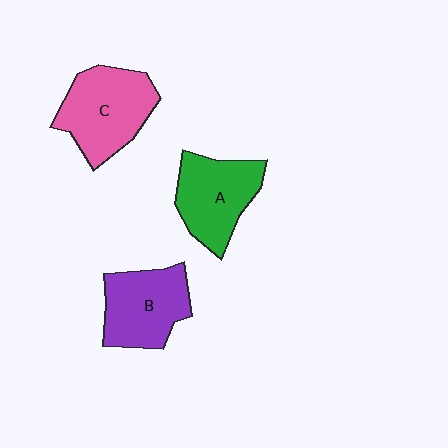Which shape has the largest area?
Shape C (pink).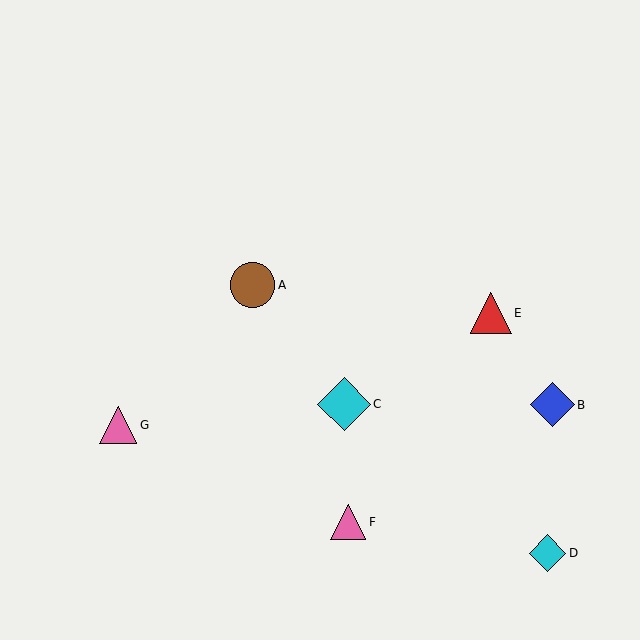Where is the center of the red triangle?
The center of the red triangle is at (491, 313).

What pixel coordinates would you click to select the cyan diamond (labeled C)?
Click at (344, 404) to select the cyan diamond C.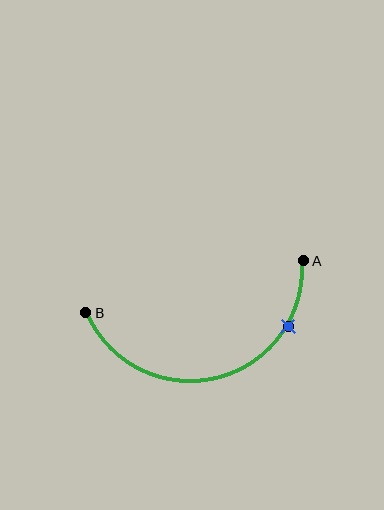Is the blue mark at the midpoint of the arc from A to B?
No. The blue mark lies on the arc but is closer to endpoint A. The arc midpoint would be at the point on the curve equidistant along the arc from both A and B.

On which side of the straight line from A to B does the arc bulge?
The arc bulges below the straight line connecting A and B.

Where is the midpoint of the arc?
The arc midpoint is the point on the curve farthest from the straight line joining A and B. It sits below that line.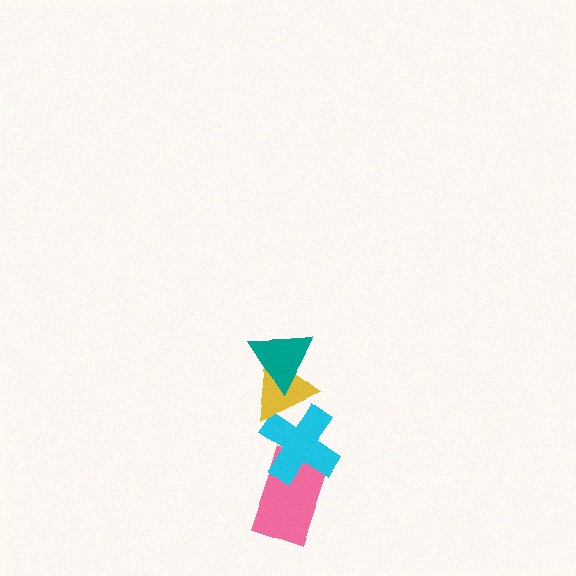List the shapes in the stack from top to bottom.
From top to bottom: the teal triangle, the yellow triangle, the cyan cross, the pink rectangle.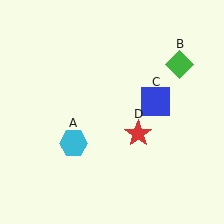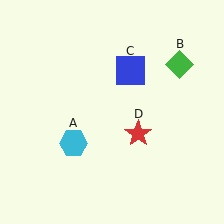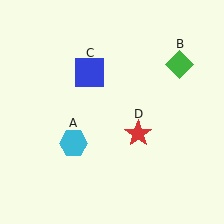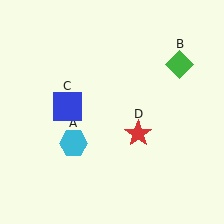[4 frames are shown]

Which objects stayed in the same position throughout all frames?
Cyan hexagon (object A) and green diamond (object B) and red star (object D) remained stationary.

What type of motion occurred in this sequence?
The blue square (object C) rotated counterclockwise around the center of the scene.